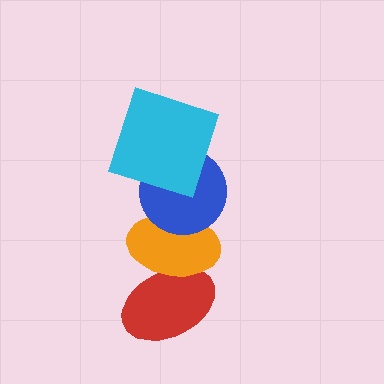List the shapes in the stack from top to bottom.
From top to bottom: the cyan square, the blue circle, the orange ellipse, the red ellipse.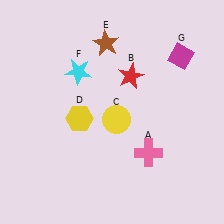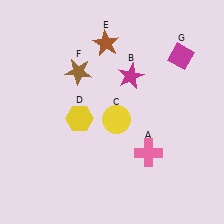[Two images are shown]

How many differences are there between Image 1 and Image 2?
There are 2 differences between the two images.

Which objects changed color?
B changed from red to magenta. F changed from cyan to brown.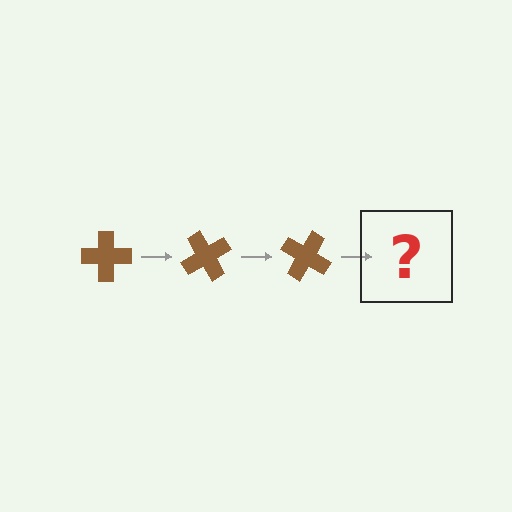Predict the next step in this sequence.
The next step is a brown cross rotated 180 degrees.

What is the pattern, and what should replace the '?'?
The pattern is that the cross rotates 60 degrees each step. The '?' should be a brown cross rotated 180 degrees.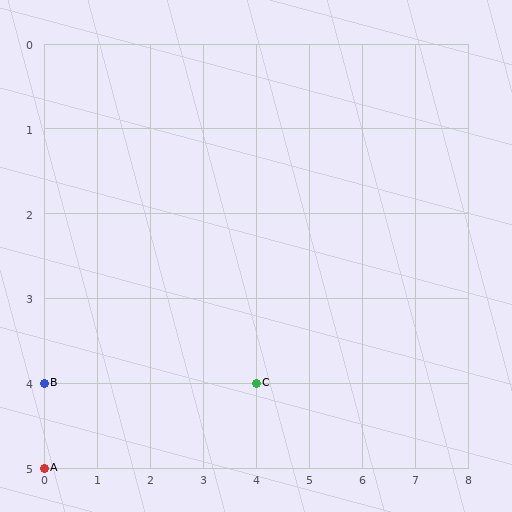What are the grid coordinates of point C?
Point C is at grid coordinates (4, 4).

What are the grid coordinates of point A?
Point A is at grid coordinates (0, 5).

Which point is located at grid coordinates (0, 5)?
Point A is at (0, 5).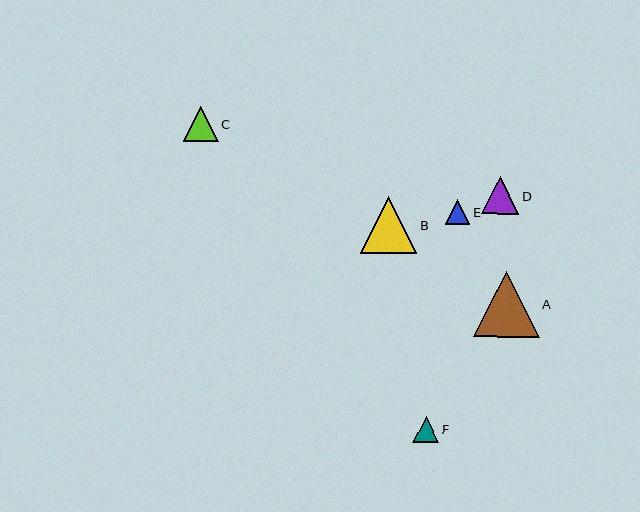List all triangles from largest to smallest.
From largest to smallest: A, B, D, C, F, E.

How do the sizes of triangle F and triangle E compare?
Triangle F and triangle E are approximately the same size.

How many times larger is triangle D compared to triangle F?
Triangle D is approximately 1.5 times the size of triangle F.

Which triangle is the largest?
Triangle A is the largest with a size of approximately 65 pixels.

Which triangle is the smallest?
Triangle E is the smallest with a size of approximately 25 pixels.